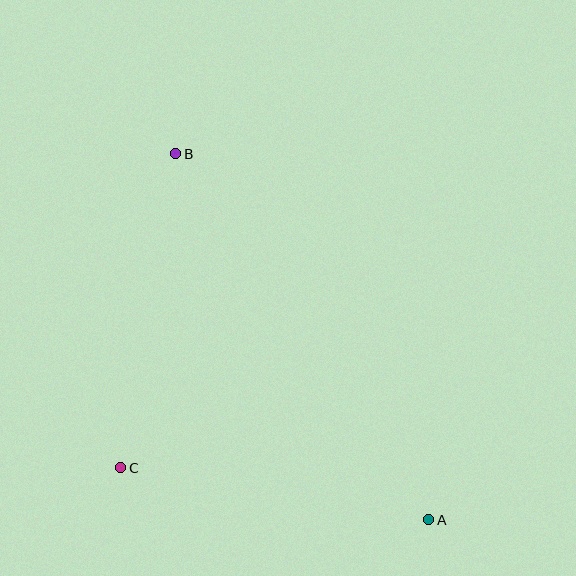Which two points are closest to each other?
Points A and C are closest to each other.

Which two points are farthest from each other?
Points A and B are farthest from each other.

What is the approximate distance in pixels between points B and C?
The distance between B and C is approximately 319 pixels.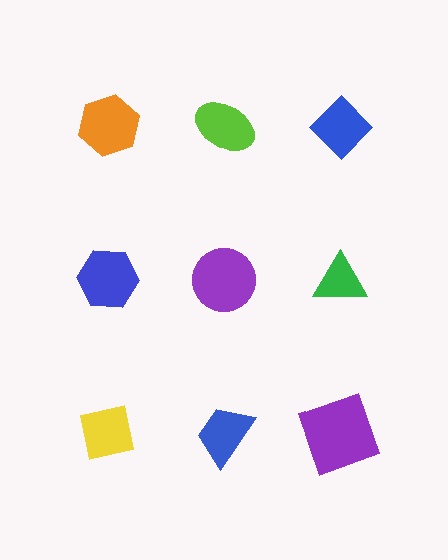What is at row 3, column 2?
A blue trapezoid.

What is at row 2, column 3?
A green triangle.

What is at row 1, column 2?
A lime ellipse.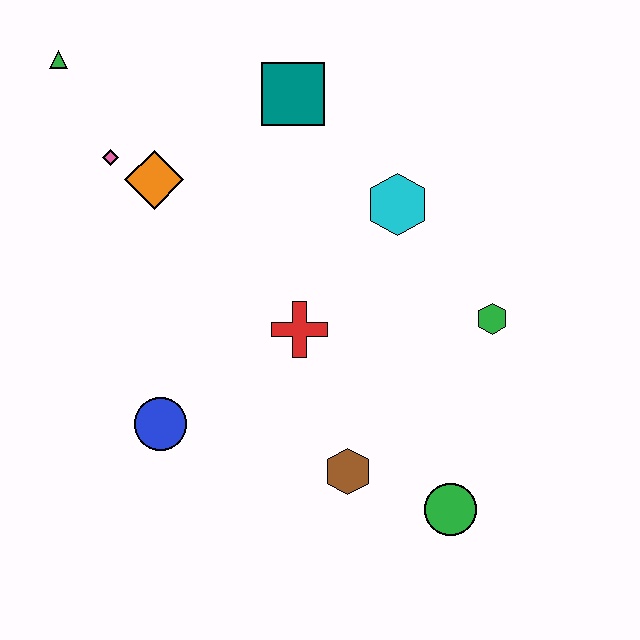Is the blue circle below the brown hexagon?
No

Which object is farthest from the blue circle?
The green triangle is farthest from the blue circle.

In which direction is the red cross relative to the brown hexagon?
The red cross is above the brown hexagon.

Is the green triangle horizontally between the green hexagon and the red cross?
No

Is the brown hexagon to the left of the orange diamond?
No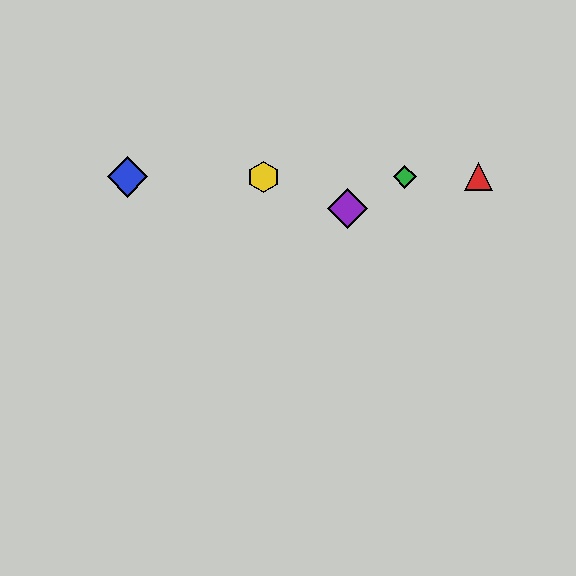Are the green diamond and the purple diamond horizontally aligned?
No, the green diamond is at y≈177 and the purple diamond is at y≈208.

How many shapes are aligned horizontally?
4 shapes (the red triangle, the blue diamond, the green diamond, the yellow hexagon) are aligned horizontally.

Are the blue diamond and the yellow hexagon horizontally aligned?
Yes, both are at y≈177.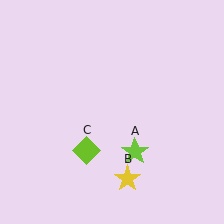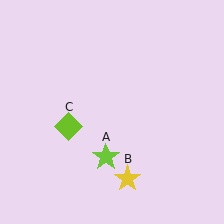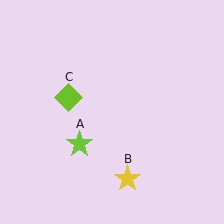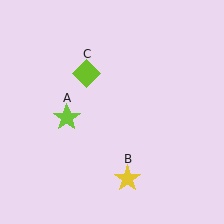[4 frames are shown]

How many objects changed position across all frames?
2 objects changed position: lime star (object A), lime diamond (object C).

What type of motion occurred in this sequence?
The lime star (object A), lime diamond (object C) rotated clockwise around the center of the scene.